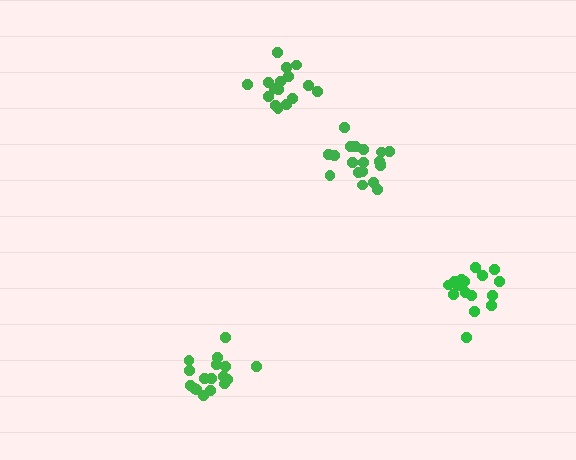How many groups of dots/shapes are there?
There are 4 groups.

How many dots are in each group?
Group 1: 17 dots, Group 2: 16 dots, Group 3: 18 dots, Group 4: 19 dots (70 total).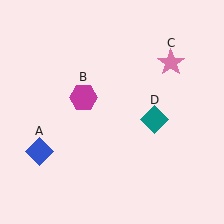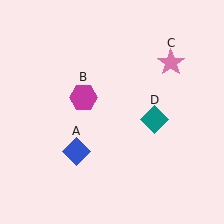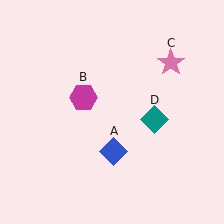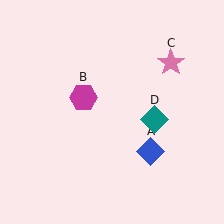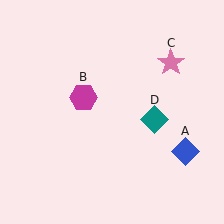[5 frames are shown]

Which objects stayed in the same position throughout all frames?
Magenta hexagon (object B) and pink star (object C) and teal diamond (object D) remained stationary.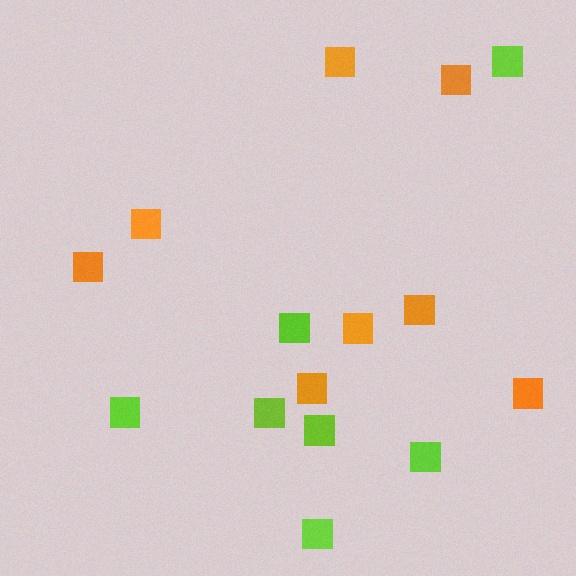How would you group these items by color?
There are 2 groups: one group of orange squares (8) and one group of lime squares (7).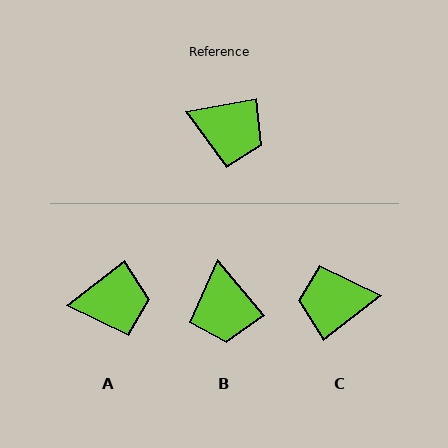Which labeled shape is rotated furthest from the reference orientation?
C, about 153 degrees away.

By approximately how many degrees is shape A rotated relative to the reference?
Approximately 27 degrees counter-clockwise.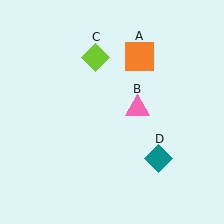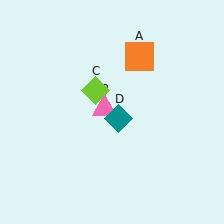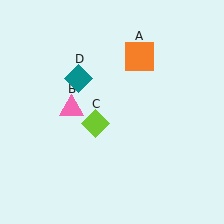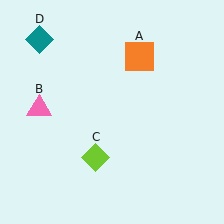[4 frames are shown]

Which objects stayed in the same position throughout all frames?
Orange square (object A) remained stationary.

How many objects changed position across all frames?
3 objects changed position: pink triangle (object B), lime diamond (object C), teal diamond (object D).